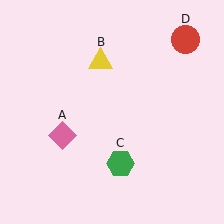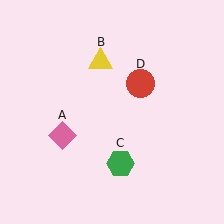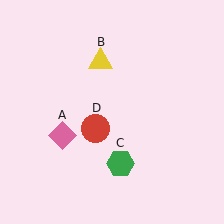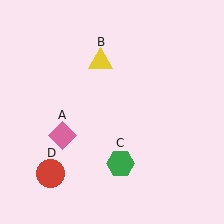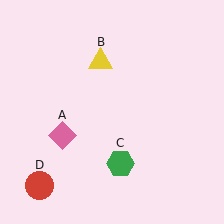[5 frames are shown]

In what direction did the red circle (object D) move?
The red circle (object D) moved down and to the left.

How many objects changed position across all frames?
1 object changed position: red circle (object D).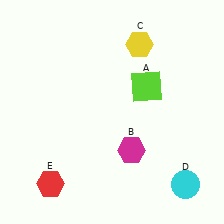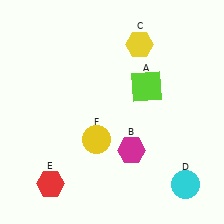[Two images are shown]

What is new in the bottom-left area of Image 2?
A yellow circle (F) was added in the bottom-left area of Image 2.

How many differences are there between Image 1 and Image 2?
There is 1 difference between the two images.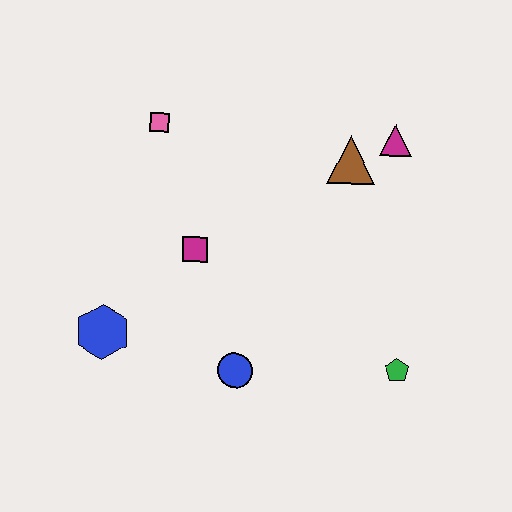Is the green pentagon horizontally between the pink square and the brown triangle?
No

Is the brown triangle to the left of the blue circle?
No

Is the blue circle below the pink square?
Yes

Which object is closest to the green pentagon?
The blue circle is closest to the green pentagon.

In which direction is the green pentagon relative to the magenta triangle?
The green pentagon is below the magenta triangle.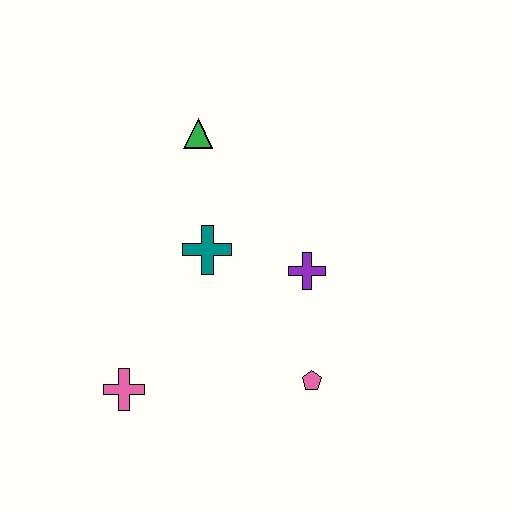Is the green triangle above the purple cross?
Yes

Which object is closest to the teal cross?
The purple cross is closest to the teal cross.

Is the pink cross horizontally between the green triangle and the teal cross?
No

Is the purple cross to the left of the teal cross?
No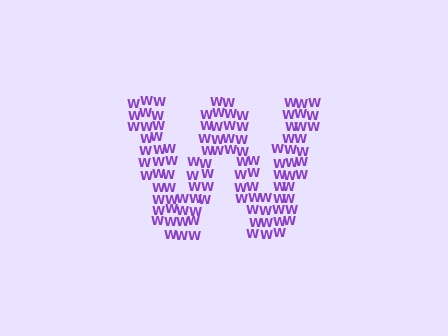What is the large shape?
The large shape is the letter W.